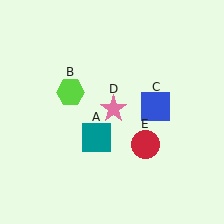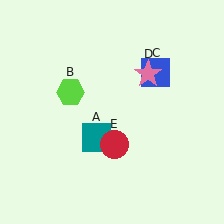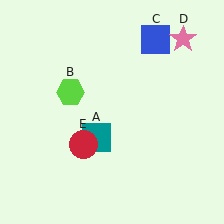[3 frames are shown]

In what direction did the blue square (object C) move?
The blue square (object C) moved up.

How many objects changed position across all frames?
3 objects changed position: blue square (object C), pink star (object D), red circle (object E).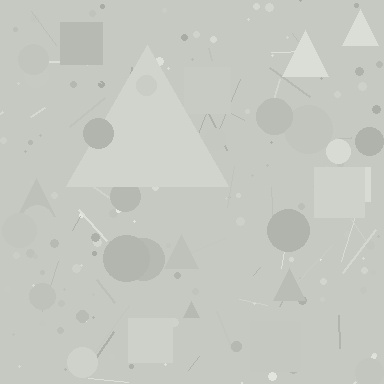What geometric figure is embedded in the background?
A triangle is embedded in the background.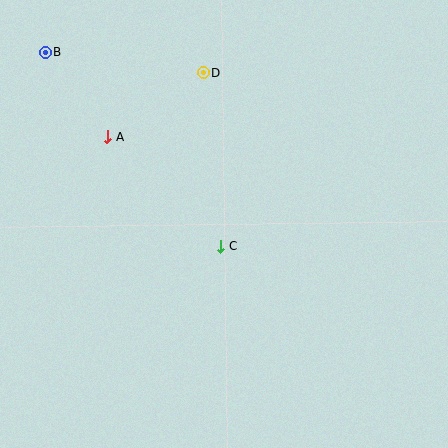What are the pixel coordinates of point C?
Point C is at (221, 246).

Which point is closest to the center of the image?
Point C at (221, 246) is closest to the center.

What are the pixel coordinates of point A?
Point A is at (108, 137).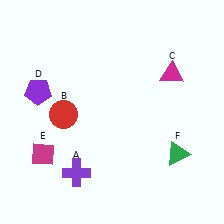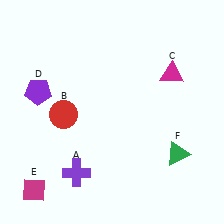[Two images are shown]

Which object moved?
The magenta diamond (E) moved down.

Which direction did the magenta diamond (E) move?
The magenta diamond (E) moved down.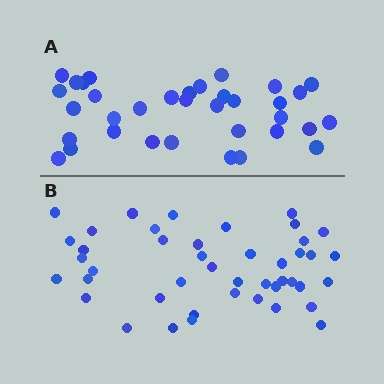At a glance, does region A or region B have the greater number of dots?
Region B (the bottom region) has more dots.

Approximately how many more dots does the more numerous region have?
Region B has roughly 8 or so more dots than region A.